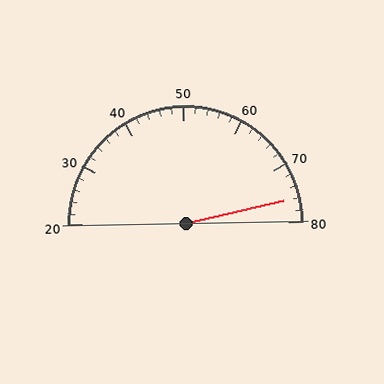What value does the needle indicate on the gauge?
The needle indicates approximately 76.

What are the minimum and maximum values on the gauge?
The gauge ranges from 20 to 80.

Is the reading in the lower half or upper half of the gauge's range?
The reading is in the upper half of the range (20 to 80).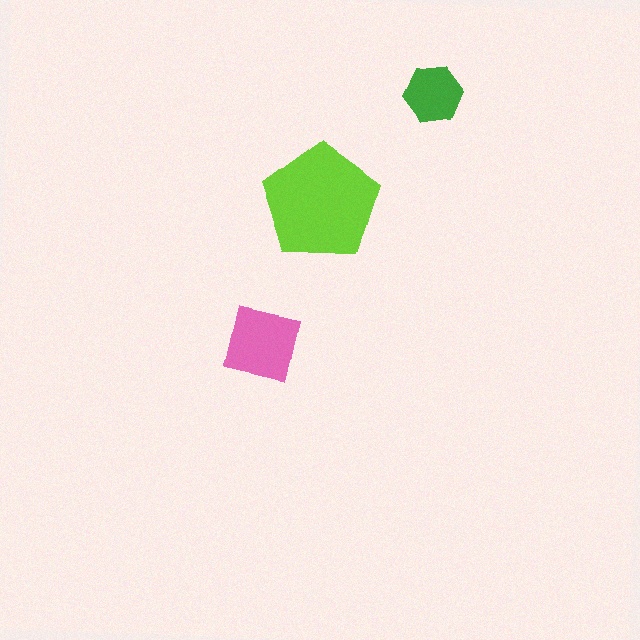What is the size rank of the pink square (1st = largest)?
2nd.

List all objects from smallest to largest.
The green hexagon, the pink square, the lime pentagon.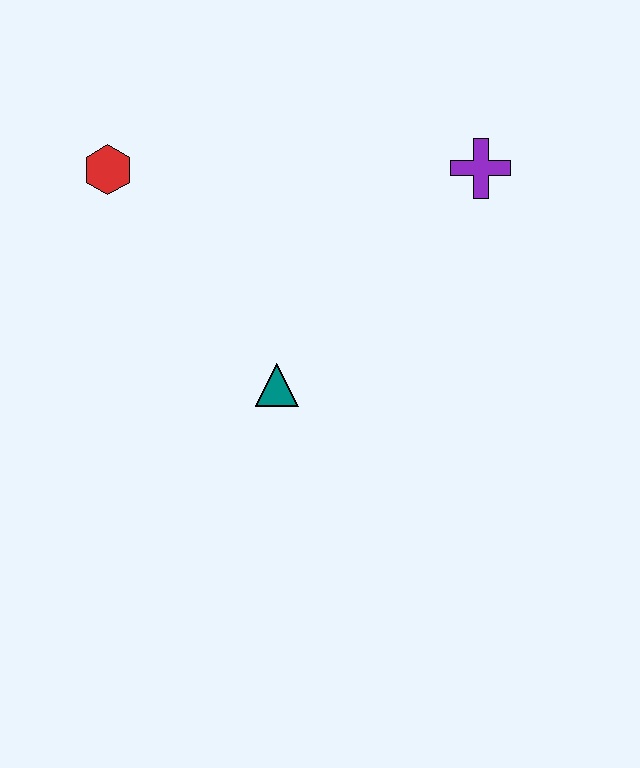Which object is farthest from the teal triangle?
The purple cross is farthest from the teal triangle.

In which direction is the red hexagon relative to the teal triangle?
The red hexagon is above the teal triangle.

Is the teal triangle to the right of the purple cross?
No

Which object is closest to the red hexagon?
The teal triangle is closest to the red hexagon.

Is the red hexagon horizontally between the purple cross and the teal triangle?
No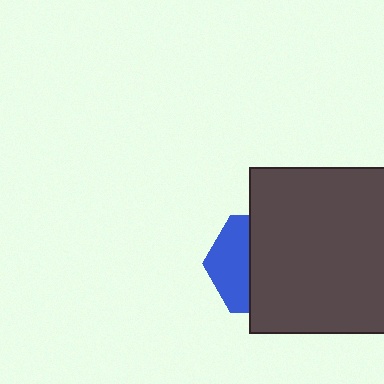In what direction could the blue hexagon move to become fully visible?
The blue hexagon could move left. That would shift it out from behind the dark gray square entirely.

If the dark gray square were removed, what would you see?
You would see the complete blue hexagon.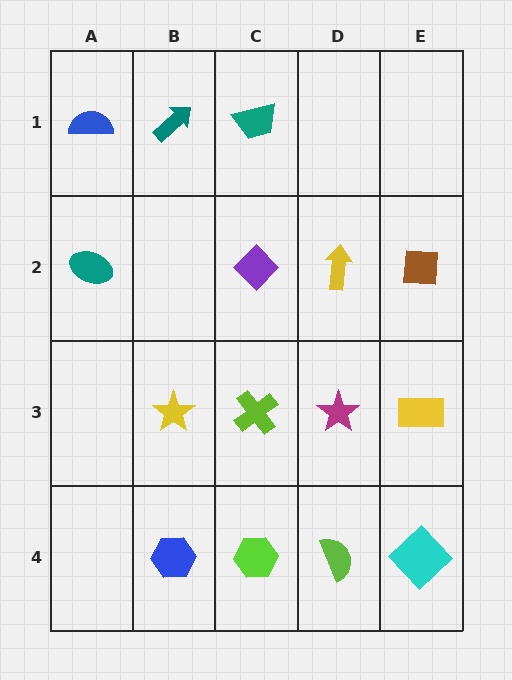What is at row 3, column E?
A yellow rectangle.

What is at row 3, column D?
A magenta star.